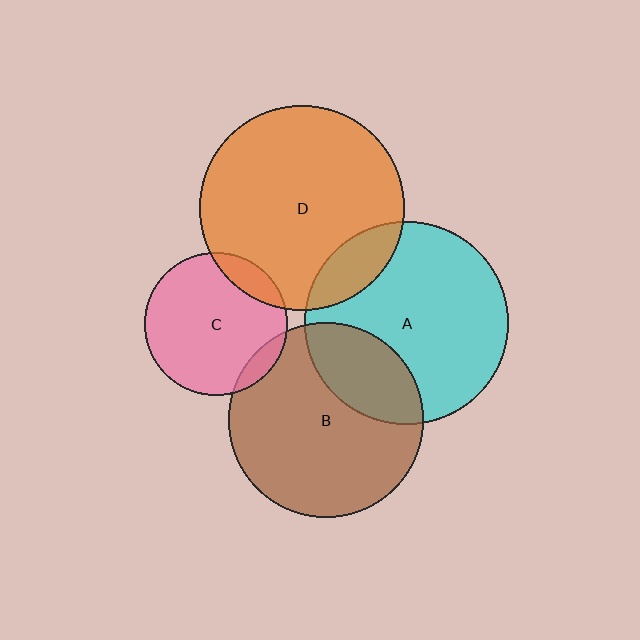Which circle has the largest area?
Circle D (orange).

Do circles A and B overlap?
Yes.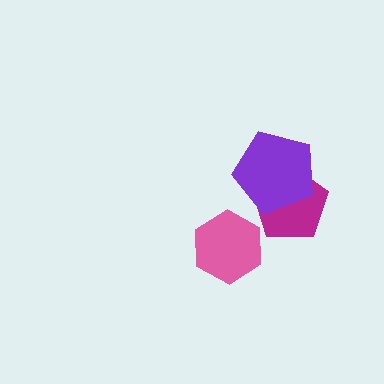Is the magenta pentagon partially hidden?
Yes, it is partially covered by another shape.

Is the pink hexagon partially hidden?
No, no other shape covers it.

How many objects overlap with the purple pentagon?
1 object overlaps with the purple pentagon.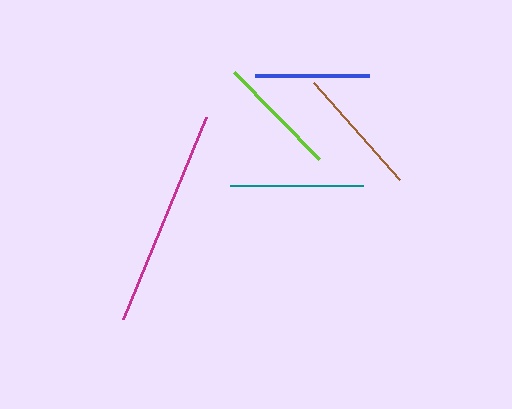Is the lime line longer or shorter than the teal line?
The teal line is longer than the lime line.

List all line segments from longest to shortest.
From longest to shortest: magenta, teal, brown, lime, blue.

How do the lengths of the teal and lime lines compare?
The teal and lime lines are approximately the same length.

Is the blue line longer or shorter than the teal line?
The teal line is longer than the blue line.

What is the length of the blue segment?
The blue segment is approximately 114 pixels long.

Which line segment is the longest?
The magenta line is the longest at approximately 219 pixels.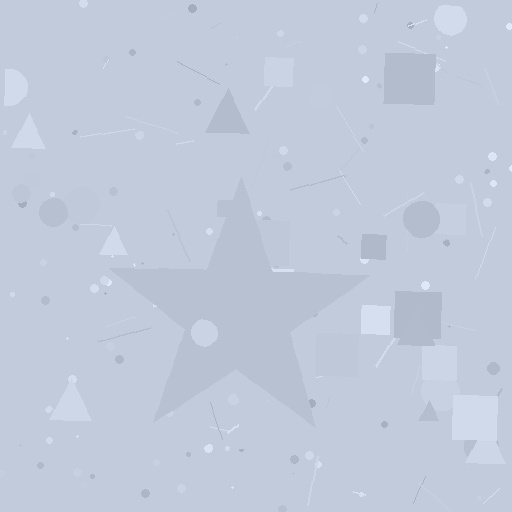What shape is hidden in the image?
A star is hidden in the image.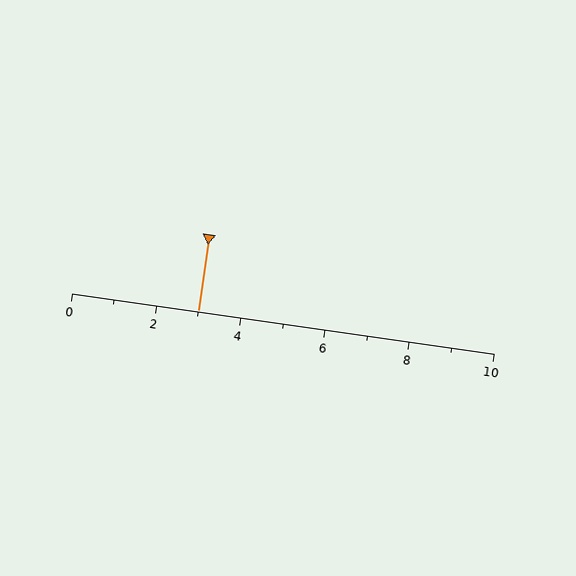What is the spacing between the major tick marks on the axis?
The major ticks are spaced 2 apart.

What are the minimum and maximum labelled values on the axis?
The axis runs from 0 to 10.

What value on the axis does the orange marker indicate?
The marker indicates approximately 3.